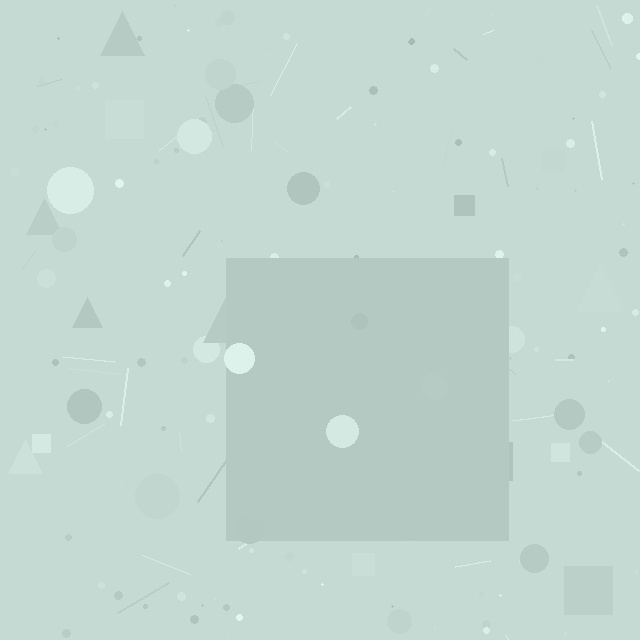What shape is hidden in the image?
A square is hidden in the image.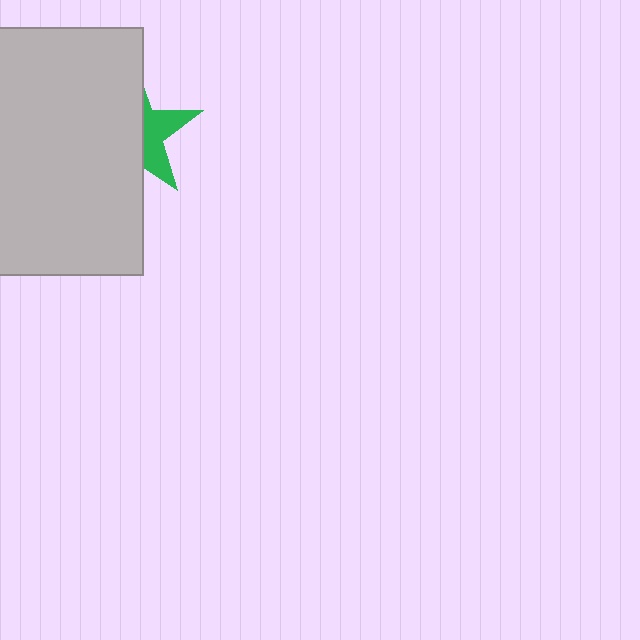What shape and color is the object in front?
The object in front is a light gray rectangle.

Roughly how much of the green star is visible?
A small part of it is visible (roughly 37%).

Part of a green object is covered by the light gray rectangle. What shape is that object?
It is a star.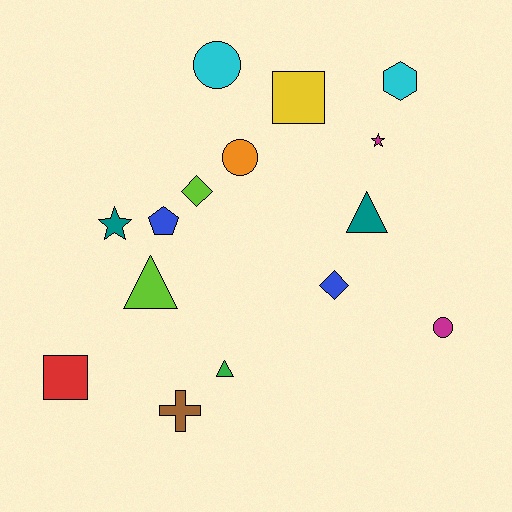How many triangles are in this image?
There are 3 triangles.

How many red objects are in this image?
There is 1 red object.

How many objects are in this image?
There are 15 objects.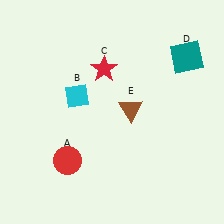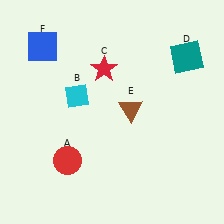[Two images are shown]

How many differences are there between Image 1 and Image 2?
There is 1 difference between the two images.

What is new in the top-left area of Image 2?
A blue square (F) was added in the top-left area of Image 2.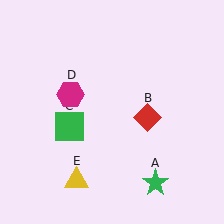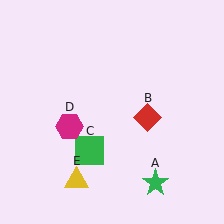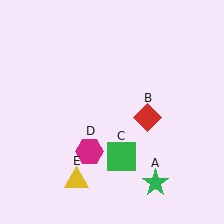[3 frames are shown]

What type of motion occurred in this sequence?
The green square (object C), magenta hexagon (object D) rotated counterclockwise around the center of the scene.